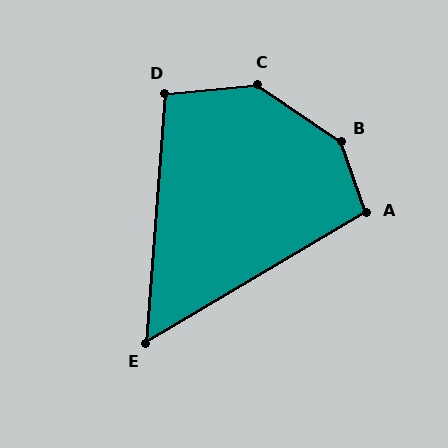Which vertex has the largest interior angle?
B, at approximately 144 degrees.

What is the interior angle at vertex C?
Approximately 140 degrees (obtuse).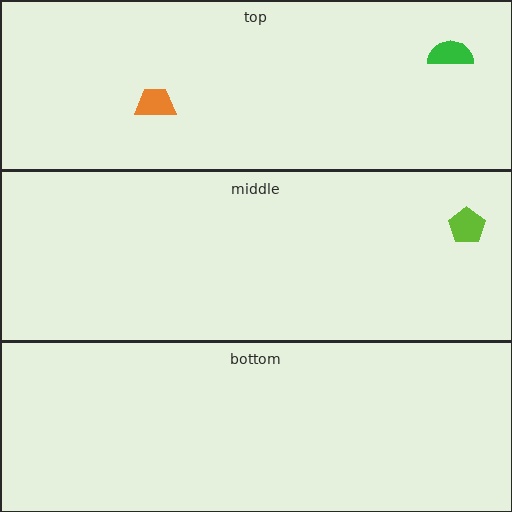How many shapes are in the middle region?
1.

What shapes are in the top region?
The green semicircle, the orange trapezoid.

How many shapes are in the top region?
2.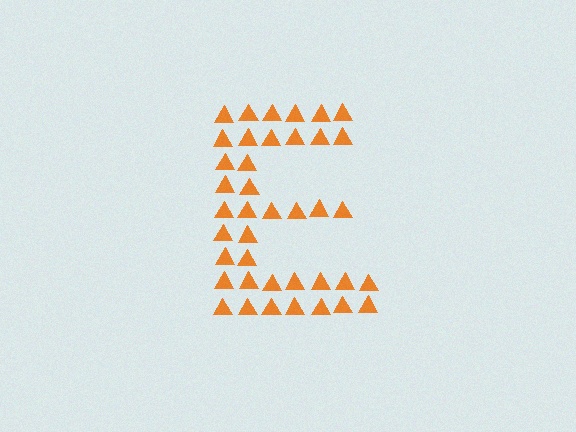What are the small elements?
The small elements are triangles.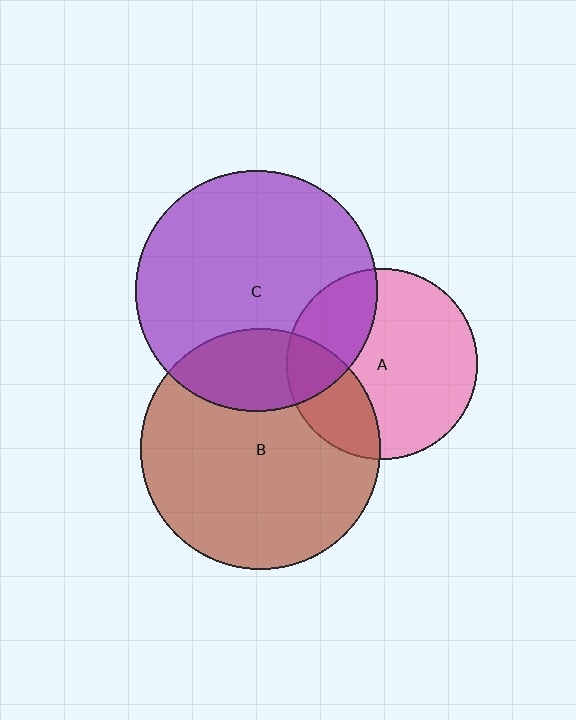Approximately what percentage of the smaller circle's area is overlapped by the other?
Approximately 25%.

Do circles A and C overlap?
Yes.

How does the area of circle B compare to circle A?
Approximately 1.6 times.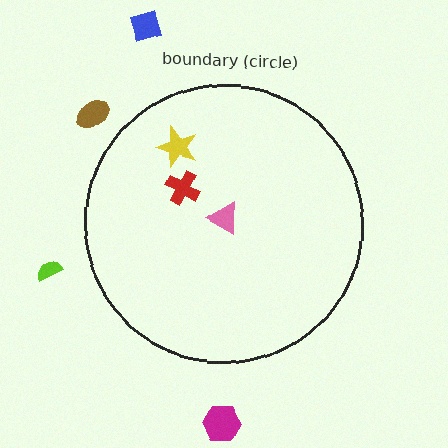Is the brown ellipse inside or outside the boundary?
Outside.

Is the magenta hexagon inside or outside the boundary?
Outside.